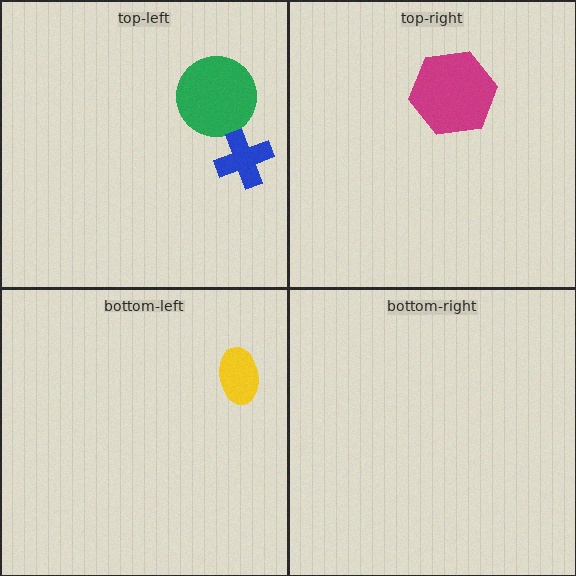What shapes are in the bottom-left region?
The yellow ellipse.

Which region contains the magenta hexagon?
The top-right region.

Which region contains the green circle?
The top-left region.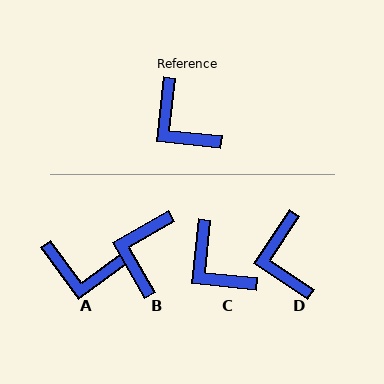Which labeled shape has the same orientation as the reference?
C.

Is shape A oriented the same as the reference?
No, it is off by about 42 degrees.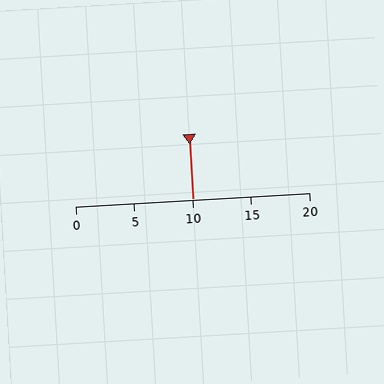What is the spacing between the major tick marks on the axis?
The major ticks are spaced 5 apart.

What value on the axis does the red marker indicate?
The marker indicates approximately 10.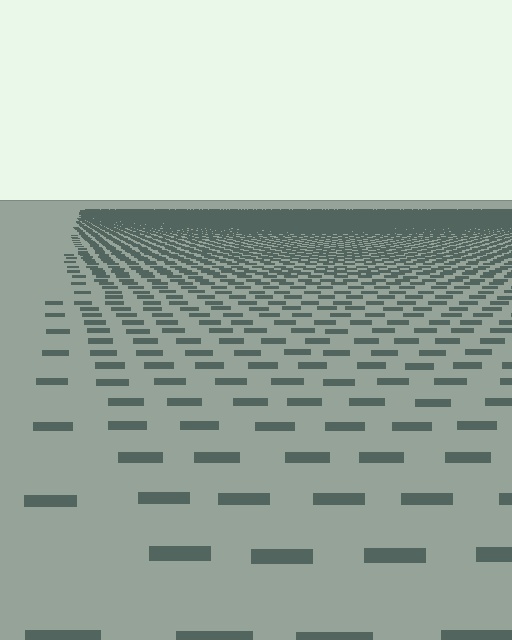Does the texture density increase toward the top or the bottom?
Density increases toward the top.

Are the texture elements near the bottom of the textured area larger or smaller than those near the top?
Larger. Near the bottom, elements are closer to the viewer and appear at a bigger on-screen size.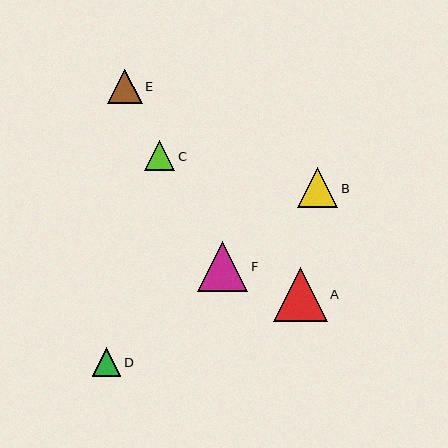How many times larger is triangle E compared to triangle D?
Triangle E is approximately 1.2 times the size of triangle D.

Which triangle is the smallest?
Triangle D is the smallest with a size of approximately 29 pixels.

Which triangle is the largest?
Triangle A is the largest with a size of approximately 54 pixels.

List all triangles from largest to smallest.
From largest to smallest: A, F, B, E, C, D.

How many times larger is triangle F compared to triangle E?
Triangle F is approximately 1.4 times the size of triangle E.